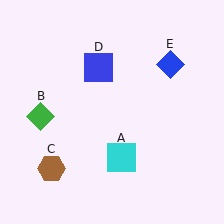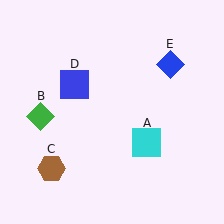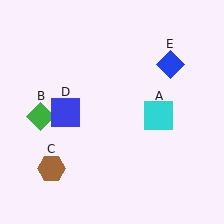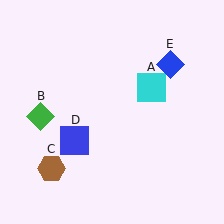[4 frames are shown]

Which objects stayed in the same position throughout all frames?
Green diamond (object B) and brown hexagon (object C) and blue diamond (object E) remained stationary.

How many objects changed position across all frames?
2 objects changed position: cyan square (object A), blue square (object D).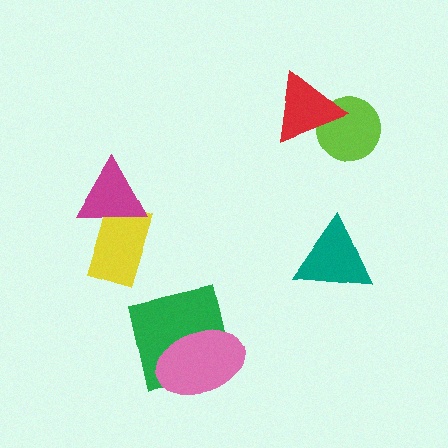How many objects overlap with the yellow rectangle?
1 object overlaps with the yellow rectangle.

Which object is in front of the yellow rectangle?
The magenta triangle is in front of the yellow rectangle.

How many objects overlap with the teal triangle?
0 objects overlap with the teal triangle.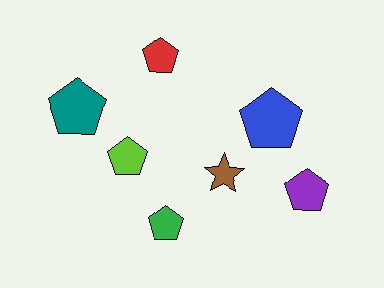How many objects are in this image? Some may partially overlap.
There are 7 objects.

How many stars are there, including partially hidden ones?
There is 1 star.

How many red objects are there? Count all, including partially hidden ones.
There is 1 red object.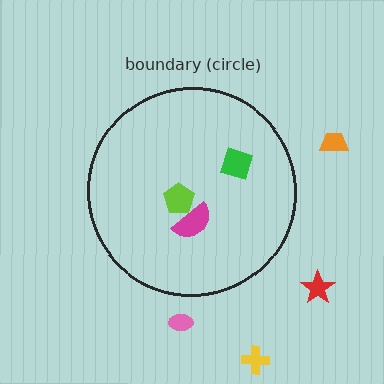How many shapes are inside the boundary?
3 inside, 4 outside.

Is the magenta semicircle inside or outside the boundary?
Inside.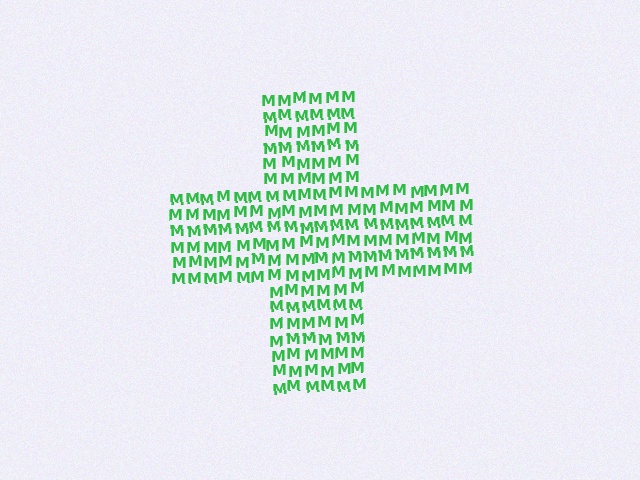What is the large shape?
The large shape is a cross.